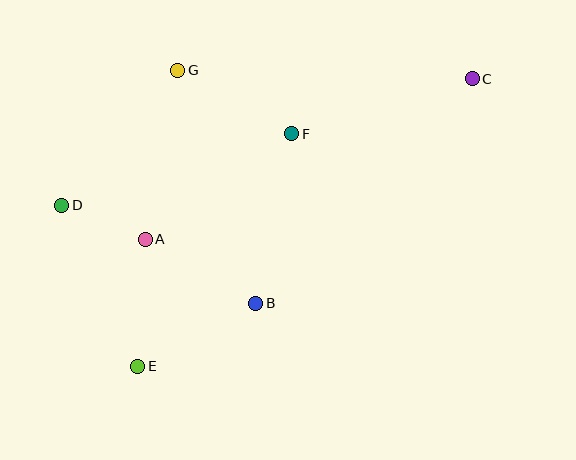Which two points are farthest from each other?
Points C and E are farthest from each other.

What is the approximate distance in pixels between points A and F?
The distance between A and F is approximately 181 pixels.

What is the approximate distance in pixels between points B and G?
The distance between B and G is approximately 246 pixels.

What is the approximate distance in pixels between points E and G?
The distance between E and G is approximately 299 pixels.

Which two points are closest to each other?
Points A and D are closest to each other.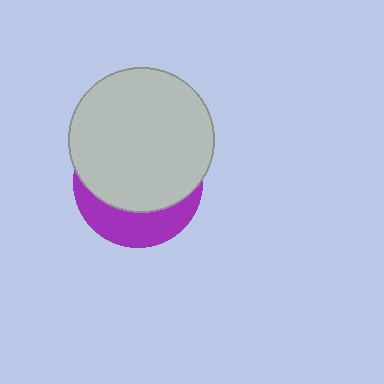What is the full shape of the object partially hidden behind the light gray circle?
The partially hidden object is a purple circle.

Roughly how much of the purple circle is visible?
A small part of it is visible (roughly 32%).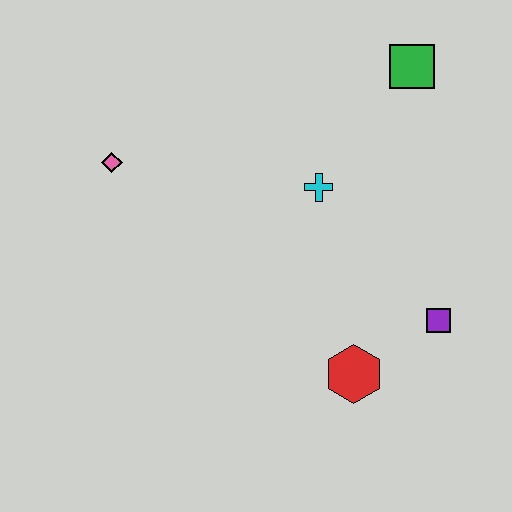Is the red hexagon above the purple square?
No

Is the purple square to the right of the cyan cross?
Yes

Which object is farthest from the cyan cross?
The pink diamond is farthest from the cyan cross.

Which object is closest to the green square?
The cyan cross is closest to the green square.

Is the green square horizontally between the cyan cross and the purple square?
Yes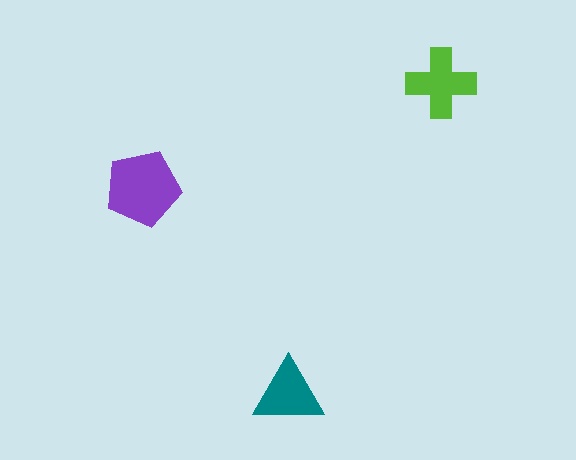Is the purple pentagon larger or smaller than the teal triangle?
Larger.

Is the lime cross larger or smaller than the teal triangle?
Larger.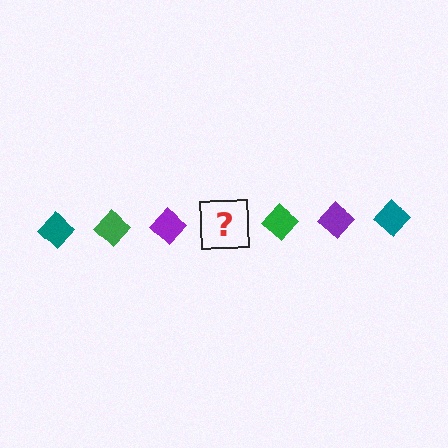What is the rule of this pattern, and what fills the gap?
The rule is that the pattern cycles through teal, green, purple diamonds. The gap should be filled with a teal diamond.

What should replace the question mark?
The question mark should be replaced with a teal diamond.